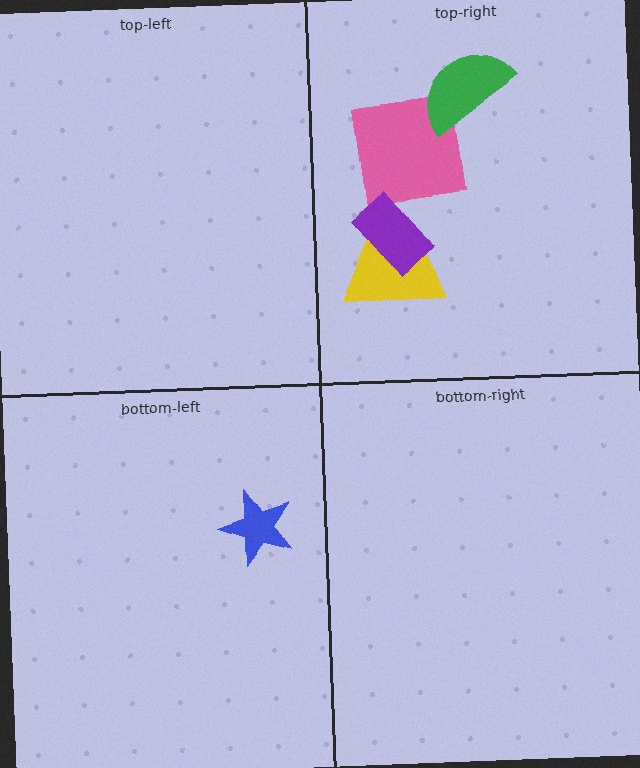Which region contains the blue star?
The bottom-left region.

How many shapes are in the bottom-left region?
1.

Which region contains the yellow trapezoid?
The top-right region.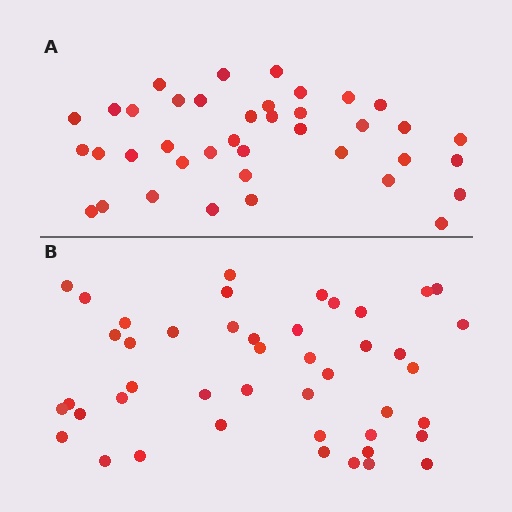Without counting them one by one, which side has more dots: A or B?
Region B (the bottom region) has more dots.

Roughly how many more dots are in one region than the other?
Region B has about 6 more dots than region A.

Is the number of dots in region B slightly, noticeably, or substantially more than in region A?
Region B has only slightly more — the two regions are fairly close. The ratio is roughly 1.2 to 1.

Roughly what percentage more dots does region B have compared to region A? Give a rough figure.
About 15% more.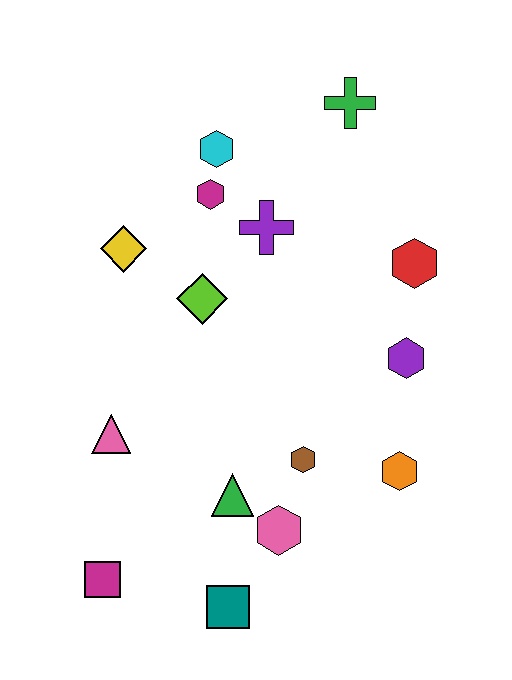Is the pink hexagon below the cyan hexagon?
Yes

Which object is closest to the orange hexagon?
The brown hexagon is closest to the orange hexagon.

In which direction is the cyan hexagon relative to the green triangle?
The cyan hexagon is above the green triangle.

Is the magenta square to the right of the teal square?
No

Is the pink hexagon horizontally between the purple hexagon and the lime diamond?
Yes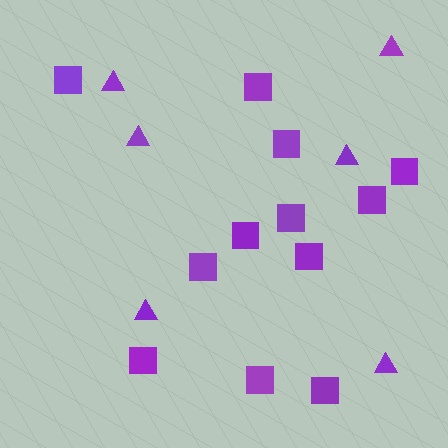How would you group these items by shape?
There are 2 groups: one group of squares (12) and one group of triangles (6).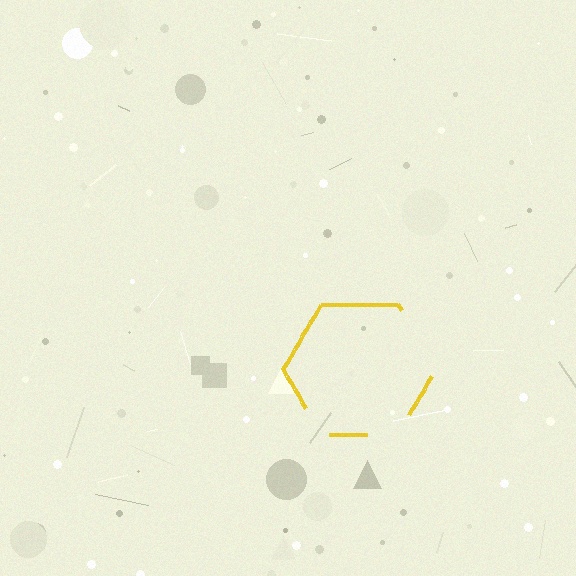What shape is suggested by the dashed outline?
The dashed outline suggests a hexagon.